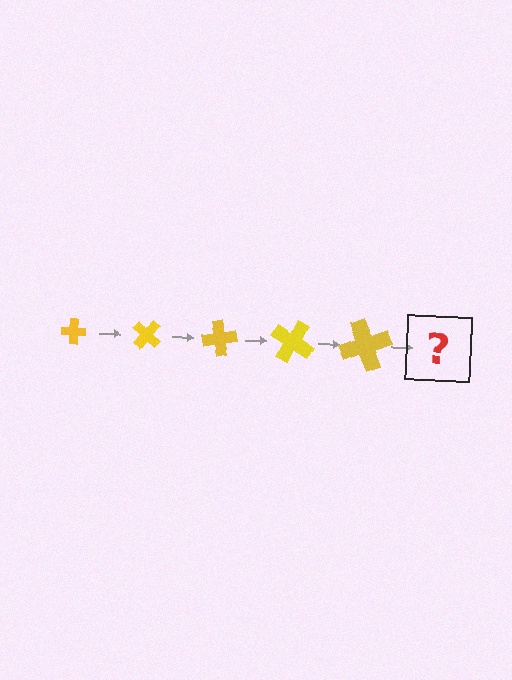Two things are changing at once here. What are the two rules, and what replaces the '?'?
The two rules are that the cross grows larger each step and it rotates 40 degrees each step. The '?' should be a cross, larger than the previous one and rotated 200 degrees from the start.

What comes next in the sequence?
The next element should be a cross, larger than the previous one and rotated 200 degrees from the start.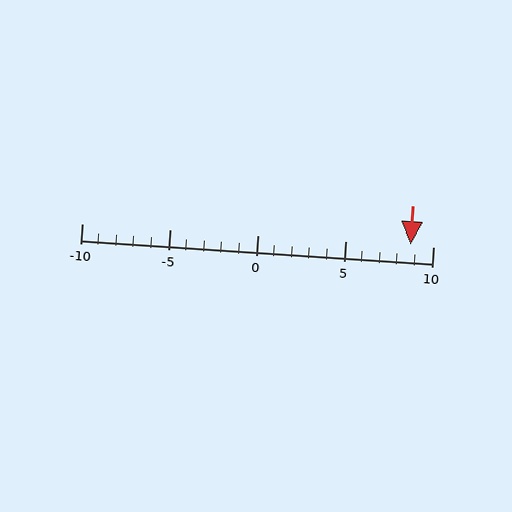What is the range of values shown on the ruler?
The ruler shows values from -10 to 10.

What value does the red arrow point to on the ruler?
The red arrow points to approximately 9.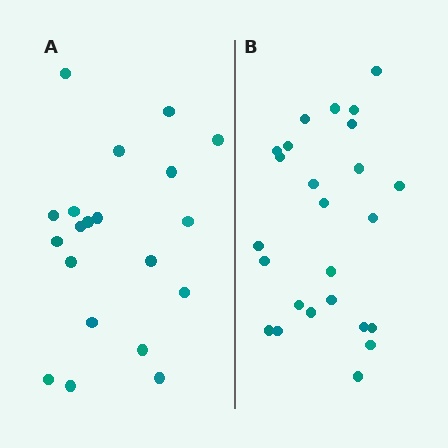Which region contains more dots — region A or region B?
Region B (the right region) has more dots.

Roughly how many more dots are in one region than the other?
Region B has about 5 more dots than region A.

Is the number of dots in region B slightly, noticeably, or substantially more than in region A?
Region B has noticeably more, but not dramatically so. The ratio is roughly 1.2 to 1.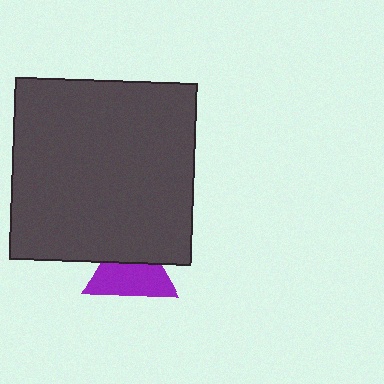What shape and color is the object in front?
The object in front is a dark gray square.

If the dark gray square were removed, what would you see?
You would see the complete purple triangle.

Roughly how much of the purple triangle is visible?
About half of it is visible (roughly 61%).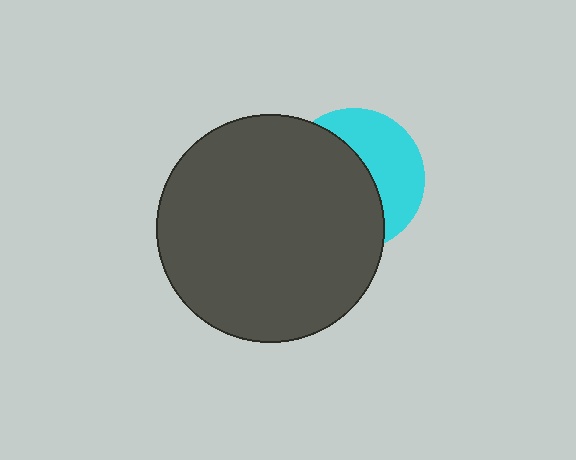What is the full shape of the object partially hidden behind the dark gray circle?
The partially hidden object is a cyan circle.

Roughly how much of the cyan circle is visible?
A small part of it is visible (roughly 42%).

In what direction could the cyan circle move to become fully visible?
The cyan circle could move right. That would shift it out from behind the dark gray circle entirely.